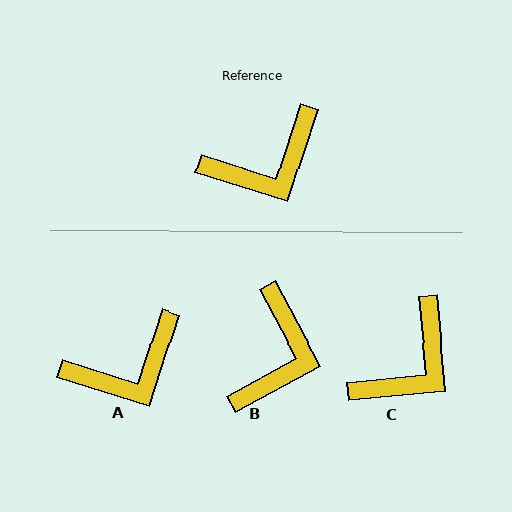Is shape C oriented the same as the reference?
No, it is off by about 23 degrees.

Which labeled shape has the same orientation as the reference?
A.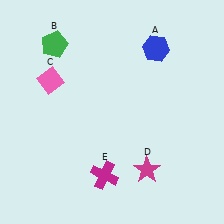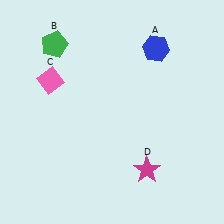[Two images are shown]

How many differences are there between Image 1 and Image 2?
There is 1 difference between the two images.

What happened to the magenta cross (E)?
The magenta cross (E) was removed in Image 2. It was in the bottom-left area of Image 1.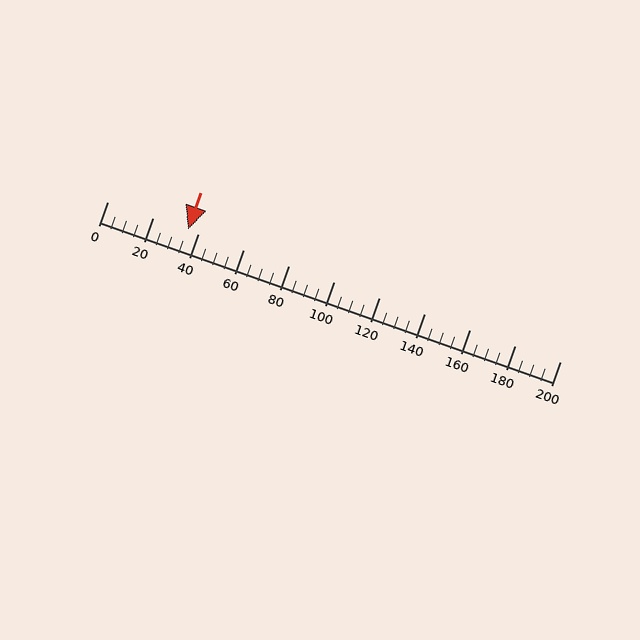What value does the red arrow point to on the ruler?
The red arrow points to approximately 36.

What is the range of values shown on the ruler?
The ruler shows values from 0 to 200.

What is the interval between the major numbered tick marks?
The major tick marks are spaced 20 units apart.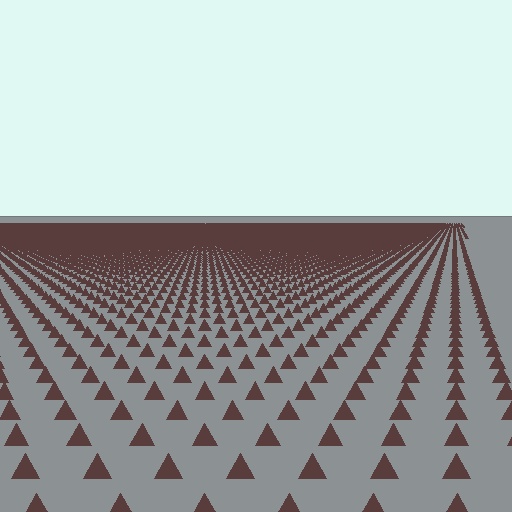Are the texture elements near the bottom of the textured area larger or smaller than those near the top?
Larger. Near the bottom, elements are closer to the viewer and appear at a bigger on-screen size.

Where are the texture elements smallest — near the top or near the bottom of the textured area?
Near the top.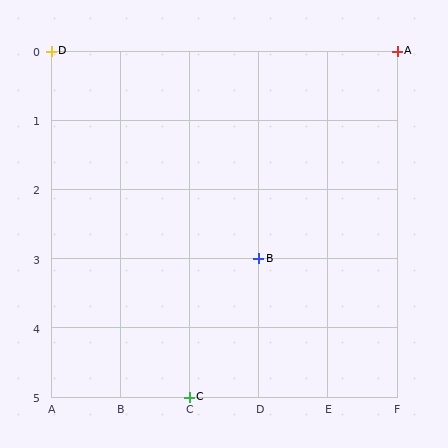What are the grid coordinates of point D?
Point D is at grid coordinates (A, 0).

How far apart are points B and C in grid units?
Points B and C are 1 column and 2 rows apart (about 2.2 grid units diagonally).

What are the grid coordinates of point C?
Point C is at grid coordinates (C, 5).